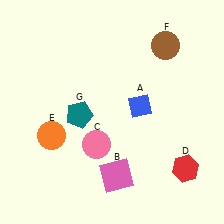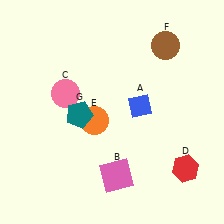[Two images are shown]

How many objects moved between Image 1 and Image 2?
2 objects moved between the two images.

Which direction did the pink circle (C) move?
The pink circle (C) moved up.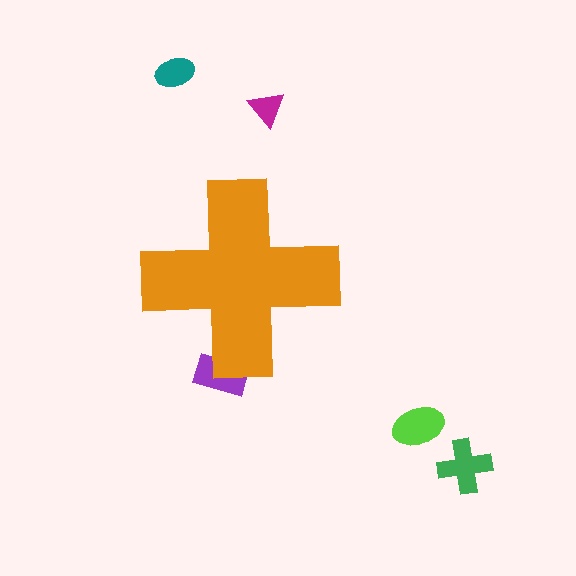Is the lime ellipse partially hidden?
No, the lime ellipse is fully visible.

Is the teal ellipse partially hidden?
No, the teal ellipse is fully visible.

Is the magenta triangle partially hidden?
No, the magenta triangle is fully visible.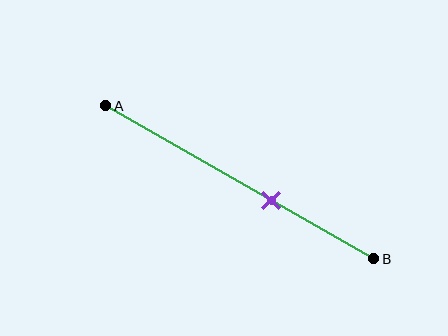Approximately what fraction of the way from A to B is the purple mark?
The purple mark is approximately 60% of the way from A to B.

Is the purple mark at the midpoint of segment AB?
No, the mark is at about 60% from A, not at the 50% midpoint.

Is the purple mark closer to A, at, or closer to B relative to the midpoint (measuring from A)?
The purple mark is closer to point B than the midpoint of segment AB.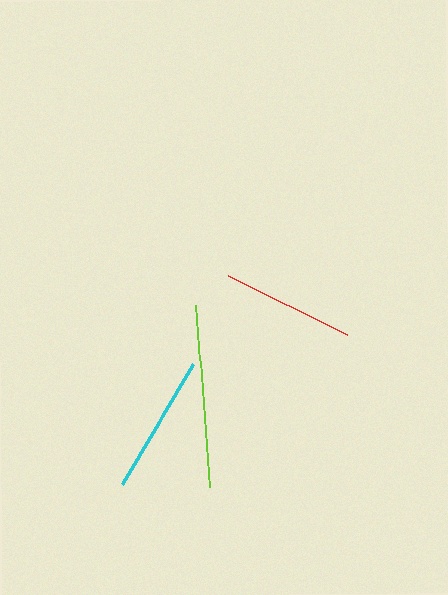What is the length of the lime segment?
The lime segment is approximately 182 pixels long.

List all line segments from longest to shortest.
From longest to shortest: lime, cyan, red.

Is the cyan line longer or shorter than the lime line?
The lime line is longer than the cyan line.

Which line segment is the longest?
The lime line is the longest at approximately 182 pixels.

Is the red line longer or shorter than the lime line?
The lime line is longer than the red line.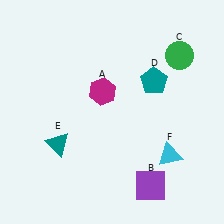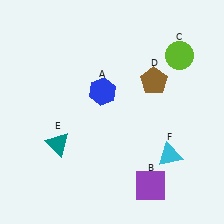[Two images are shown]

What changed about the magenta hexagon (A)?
In Image 1, A is magenta. In Image 2, it changed to blue.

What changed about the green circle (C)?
In Image 1, C is green. In Image 2, it changed to lime.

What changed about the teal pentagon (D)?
In Image 1, D is teal. In Image 2, it changed to brown.